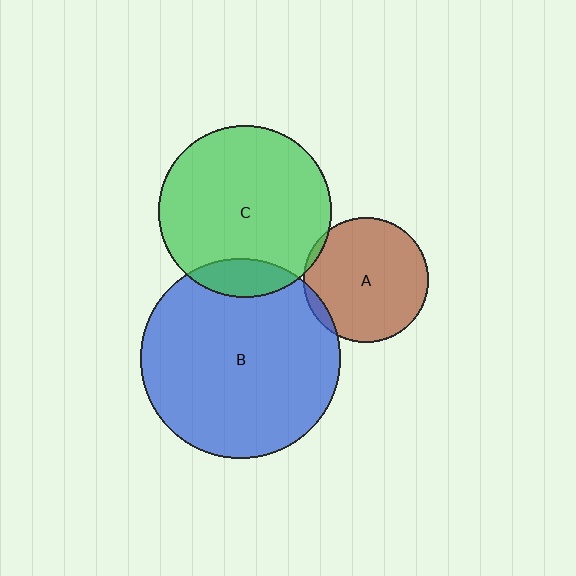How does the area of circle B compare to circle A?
Approximately 2.6 times.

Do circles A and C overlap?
Yes.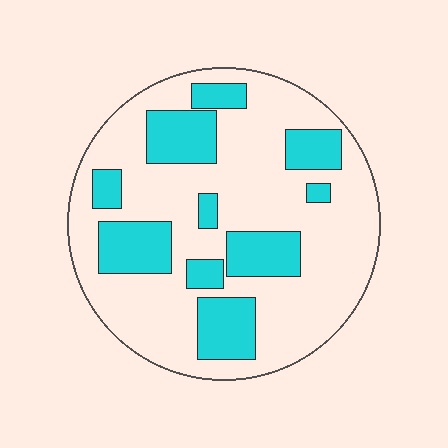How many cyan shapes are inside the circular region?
10.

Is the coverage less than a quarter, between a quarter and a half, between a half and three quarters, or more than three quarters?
Between a quarter and a half.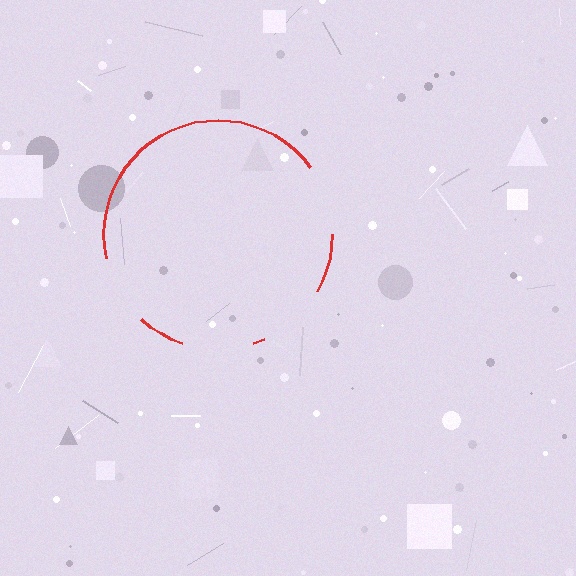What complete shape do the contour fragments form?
The contour fragments form a circle.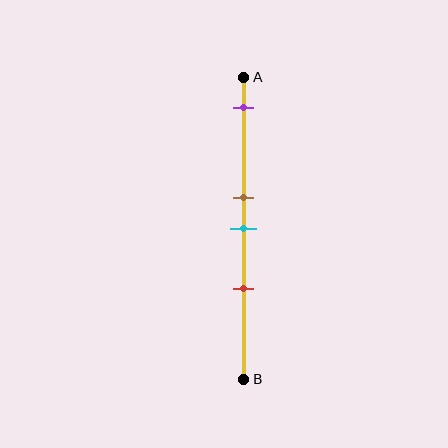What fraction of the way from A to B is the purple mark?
The purple mark is approximately 10% (0.1) of the way from A to B.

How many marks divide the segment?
There are 4 marks dividing the segment.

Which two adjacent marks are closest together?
The brown and cyan marks are the closest adjacent pair.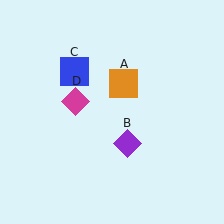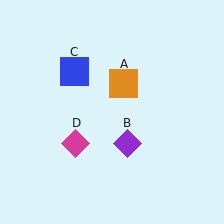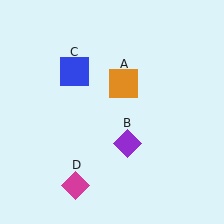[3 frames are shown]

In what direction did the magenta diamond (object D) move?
The magenta diamond (object D) moved down.